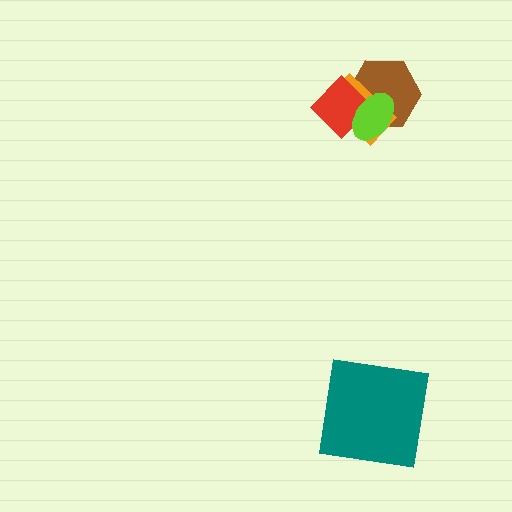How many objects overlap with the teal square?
0 objects overlap with the teal square.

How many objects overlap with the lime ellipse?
3 objects overlap with the lime ellipse.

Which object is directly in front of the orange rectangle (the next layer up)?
The red diamond is directly in front of the orange rectangle.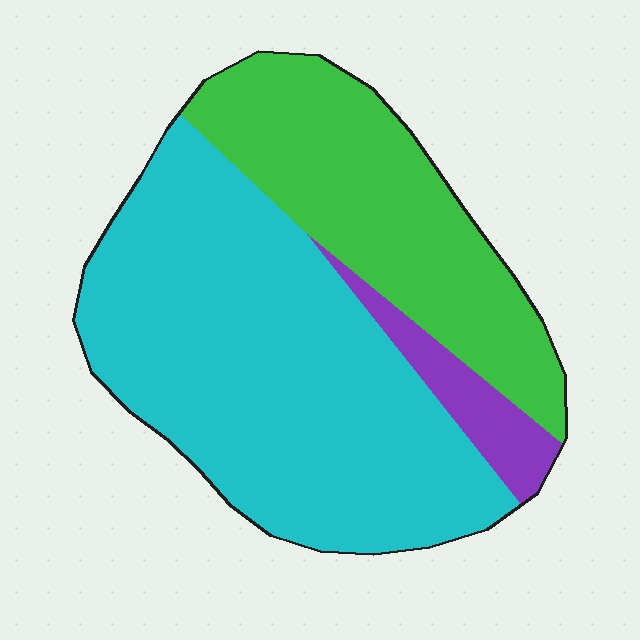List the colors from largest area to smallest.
From largest to smallest: cyan, green, purple.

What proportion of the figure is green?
Green covers 33% of the figure.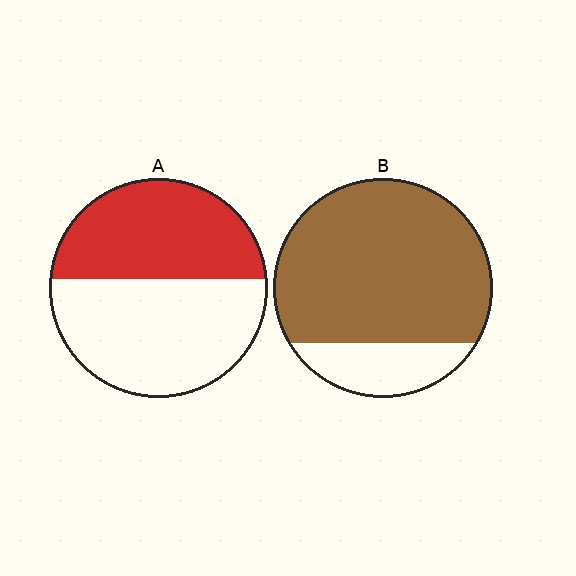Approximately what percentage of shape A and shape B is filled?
A is approximately 45% and B is approximately 80%.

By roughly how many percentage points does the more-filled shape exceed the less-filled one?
By roughly 35 percentage points (B over A).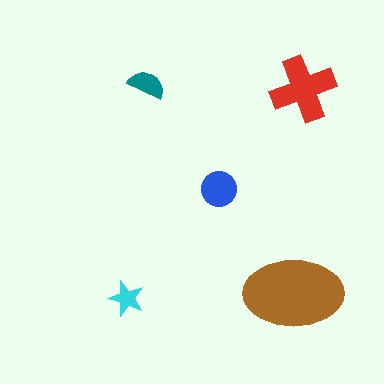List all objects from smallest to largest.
The cyan star, the teal semicircle, the blue circle, the red cross, the brown ellipse.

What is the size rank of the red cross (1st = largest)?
2nd.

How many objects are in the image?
There are 5 objects in the image.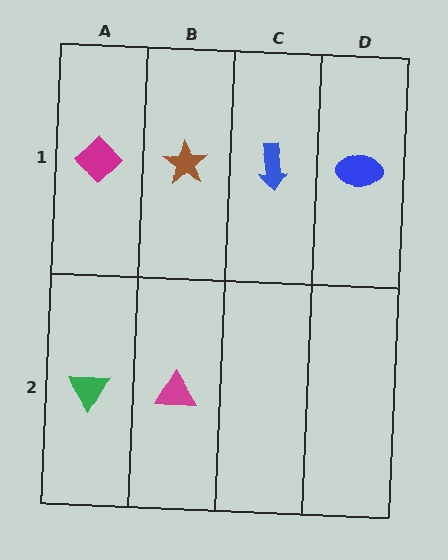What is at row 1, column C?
A blue arrow.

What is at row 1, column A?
A magenta diamond.